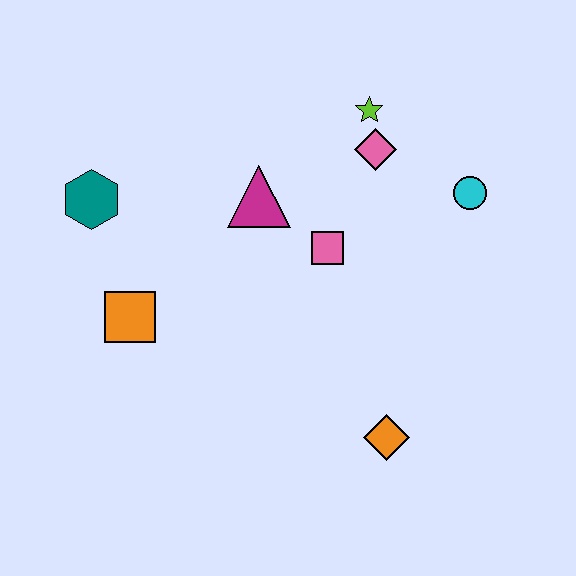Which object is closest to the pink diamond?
The lime star is closest to the pink diamond.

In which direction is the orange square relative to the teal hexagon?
The orange square is below the teal hexagon.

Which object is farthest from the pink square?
The teal hexagon is farthest from the pink square.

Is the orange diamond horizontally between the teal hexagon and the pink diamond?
No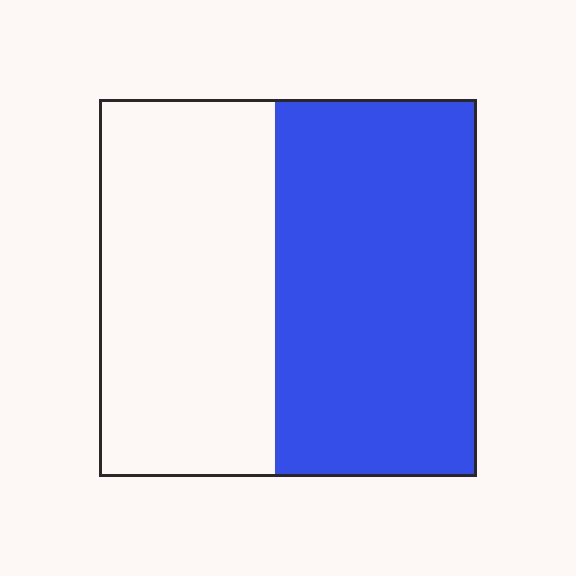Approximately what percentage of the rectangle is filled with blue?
Approximately 55%.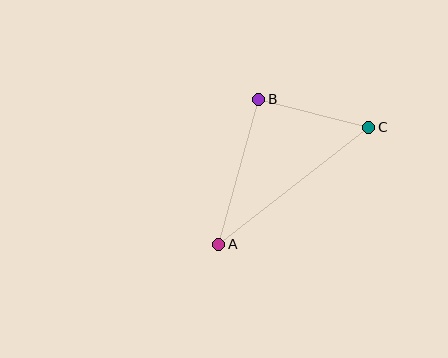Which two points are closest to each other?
Points B and C are closest to each other.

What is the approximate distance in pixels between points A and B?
The distance between A and B is approximately 150 pixels.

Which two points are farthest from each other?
Points A and C are farthest from each other.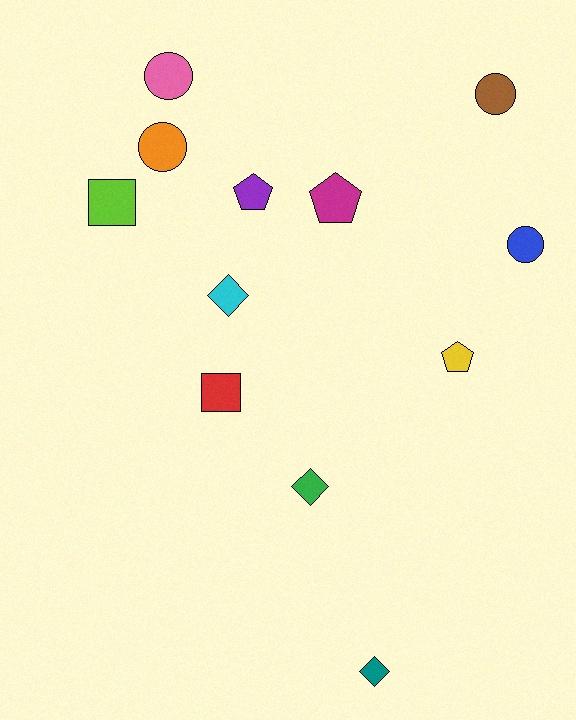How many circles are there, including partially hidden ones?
There are 4 circles.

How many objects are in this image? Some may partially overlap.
There are 12 objects.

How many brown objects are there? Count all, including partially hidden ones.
There is 1 brown object.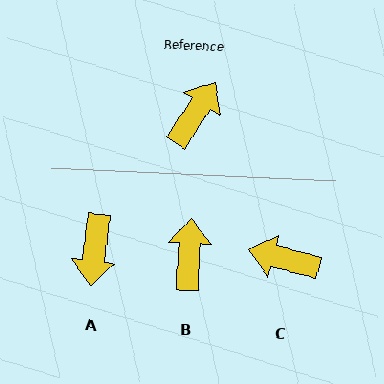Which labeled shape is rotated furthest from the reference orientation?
A, about 154 degrees away.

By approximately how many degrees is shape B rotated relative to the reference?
Approximately 30 degrees counter-clockwise.